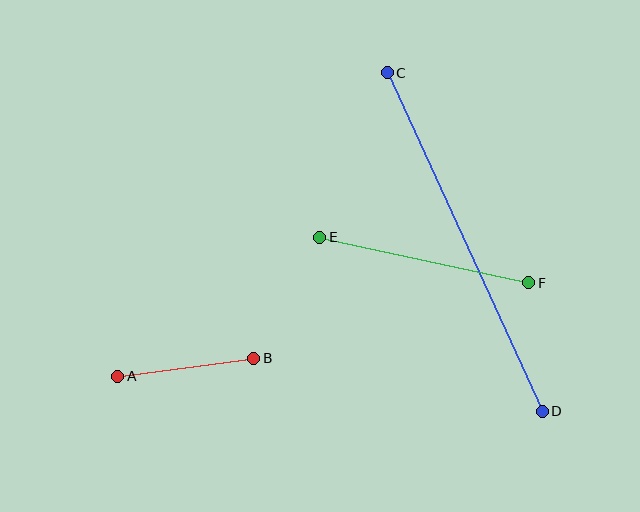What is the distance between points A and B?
The distance is approximately 137 pixels.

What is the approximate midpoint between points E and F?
The midpoint is at approximately (424, 260) pixels.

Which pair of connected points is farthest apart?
Points C and D are farthest apart.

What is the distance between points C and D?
The distance is approximately 373 pixels.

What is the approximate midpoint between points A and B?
The midpoint is at approximately (186, 367) pixels.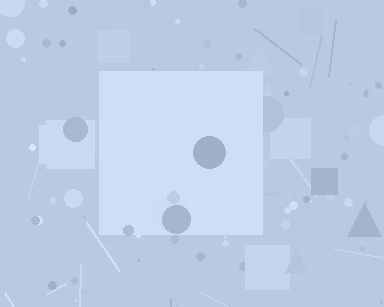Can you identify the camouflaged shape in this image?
The camouflaged shape is a square.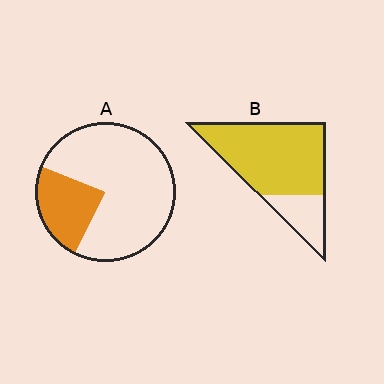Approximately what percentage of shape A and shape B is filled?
A is approximately 25% and B is approximately 75%.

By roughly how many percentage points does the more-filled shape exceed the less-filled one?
By roughly 55 percentage points (B over A).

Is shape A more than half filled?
No.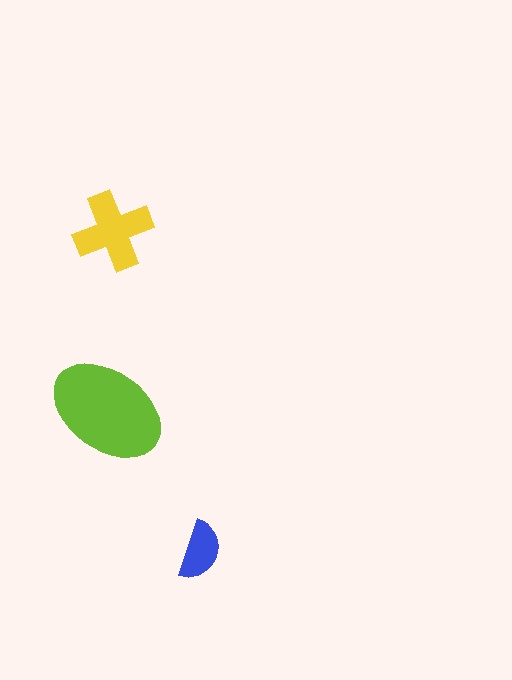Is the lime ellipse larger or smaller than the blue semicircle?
Larger.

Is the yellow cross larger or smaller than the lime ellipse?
Smaller.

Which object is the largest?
The lime ellipse.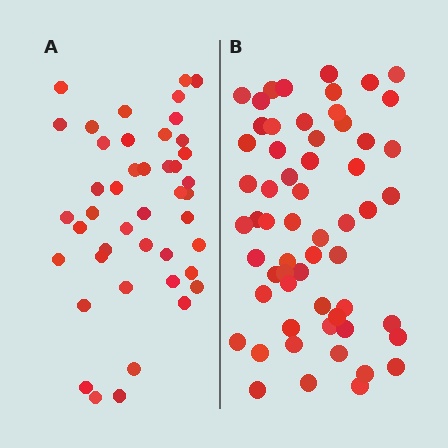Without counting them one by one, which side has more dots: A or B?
Region B (the right region) has more dots.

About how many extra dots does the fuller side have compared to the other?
Region B has approximately 15 more dots than region A.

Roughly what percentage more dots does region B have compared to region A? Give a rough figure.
About 35% more.